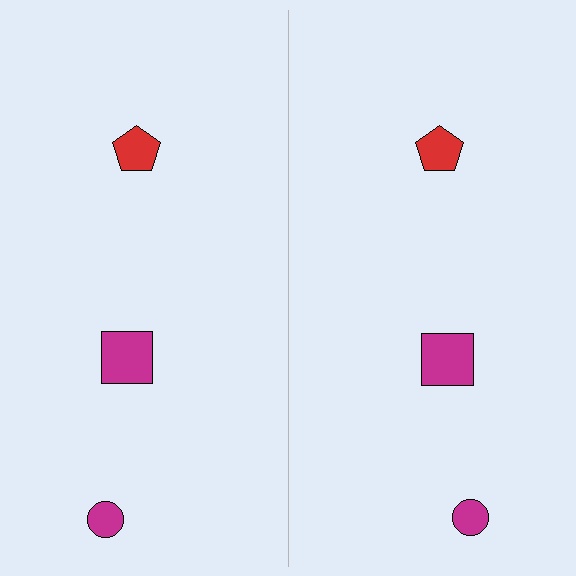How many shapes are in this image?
There are 6 shapes in this image.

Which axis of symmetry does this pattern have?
The pattern has a vertical axis of symmetry running through the center of the image.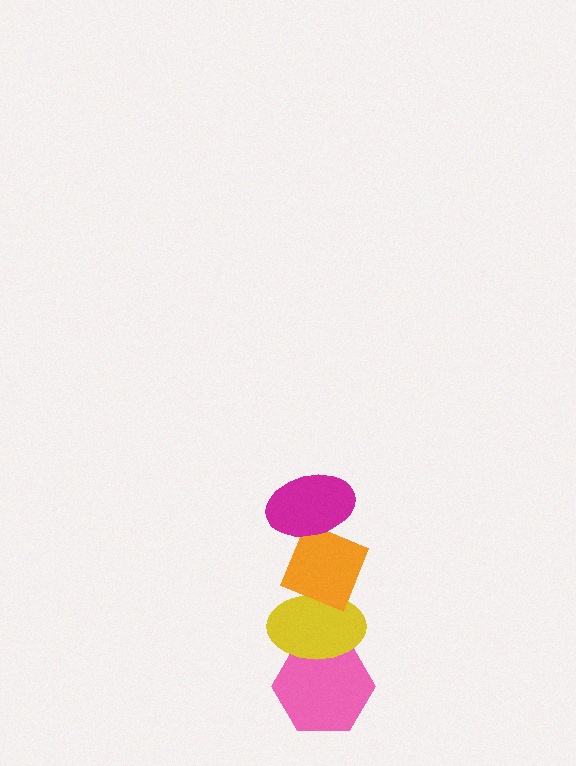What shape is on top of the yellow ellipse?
The orange diamond is on top of the yellow ellipse.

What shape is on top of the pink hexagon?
The yellow ellipse is on top of the pink hexagon.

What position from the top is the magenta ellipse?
The magenta ellipse is 1st from the top.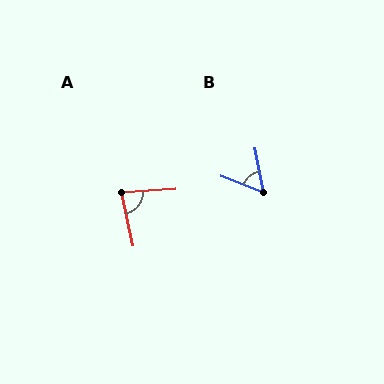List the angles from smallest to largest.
B (58°), A (81°).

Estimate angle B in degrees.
Approximately 58 degrees.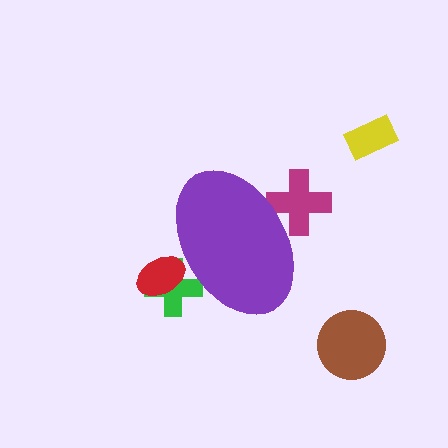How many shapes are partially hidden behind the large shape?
3 shapes are partially hidden.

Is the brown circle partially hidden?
No, the brown circle is fully visible.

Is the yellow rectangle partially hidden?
No, the yellow rectangle is fully visible.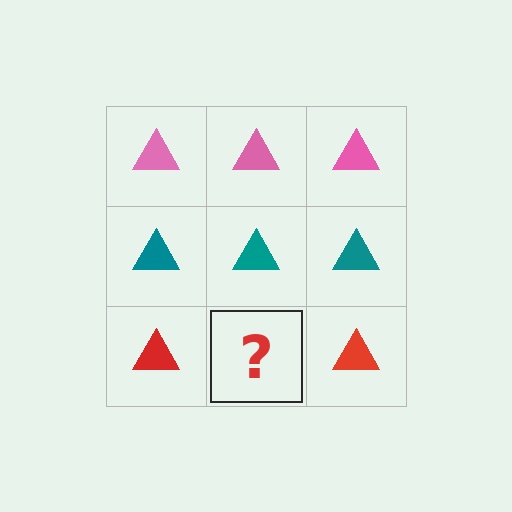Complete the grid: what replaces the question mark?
The question mark should be replaced with a red triangle.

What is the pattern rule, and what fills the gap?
The rule is that each row has a consistent color. The gap should be filled with a red triangle.